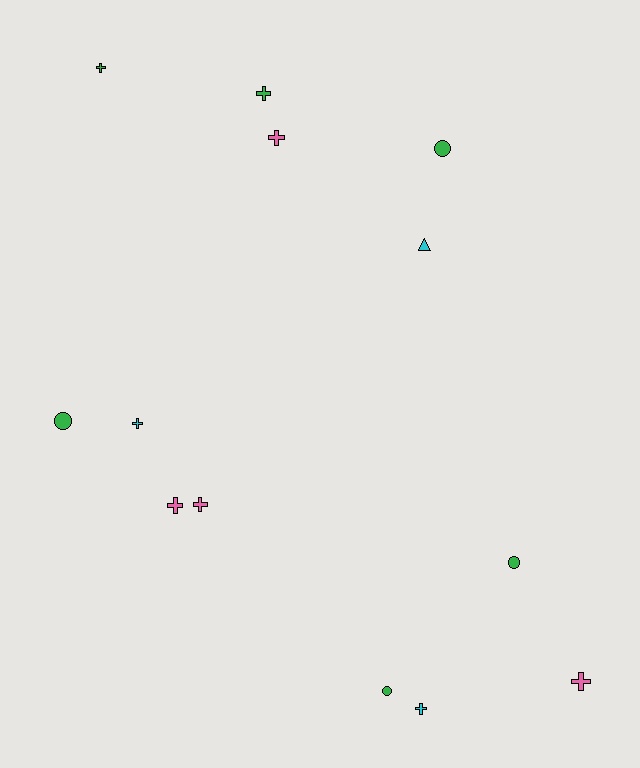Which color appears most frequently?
Green, with 6 objects.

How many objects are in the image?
There are 13 objects.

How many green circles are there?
There are 4 green circles.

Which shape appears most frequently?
Cross, with 8 objects.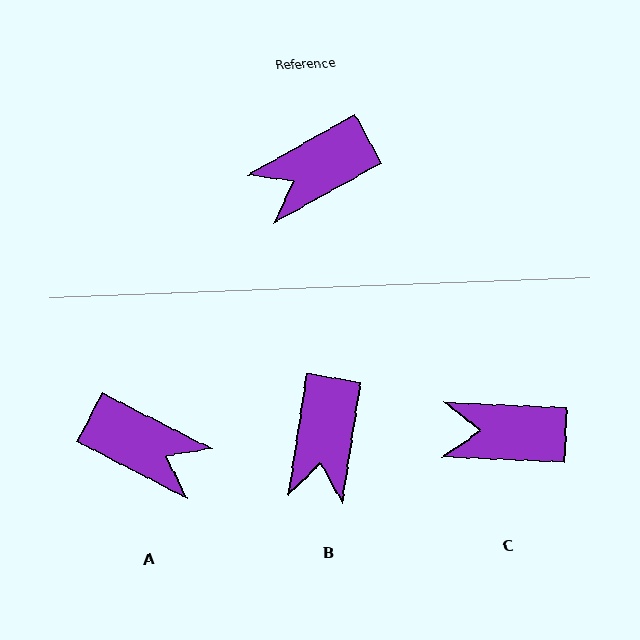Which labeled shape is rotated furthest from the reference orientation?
A, about 123 degrees away.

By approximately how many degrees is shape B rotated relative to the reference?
Approximately 52 degrees counter-clockwise.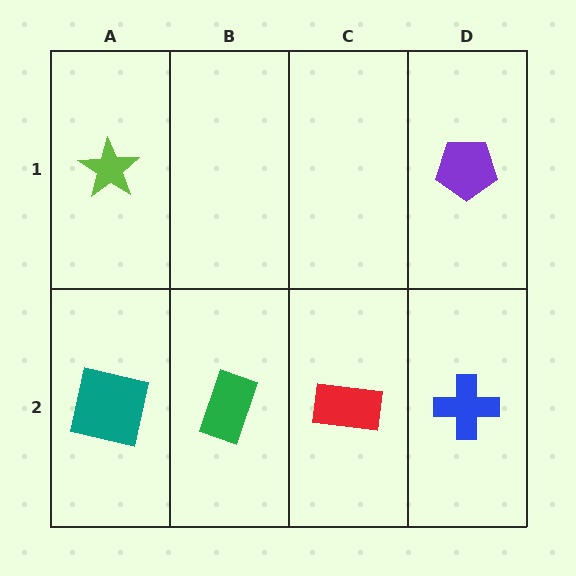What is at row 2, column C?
A red rectangle.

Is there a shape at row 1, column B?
No, that cell is empty.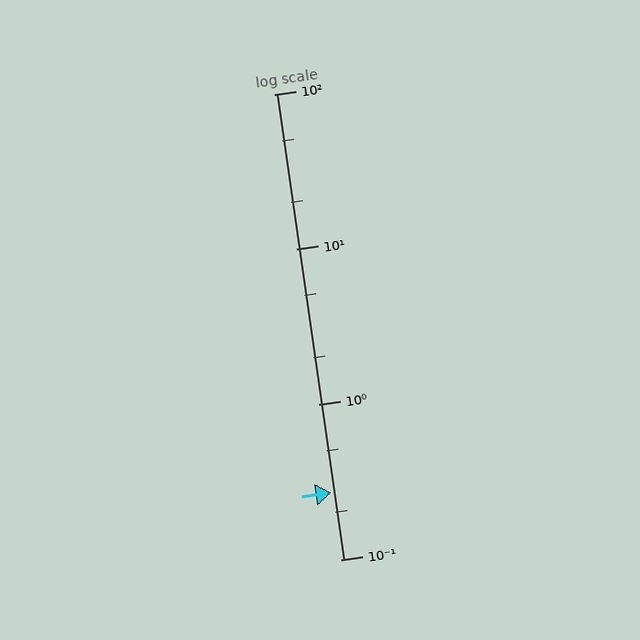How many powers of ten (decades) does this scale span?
The scale spans 3 decades, from 0.1 to 100.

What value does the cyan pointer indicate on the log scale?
The pointer indicates approximately 0.27.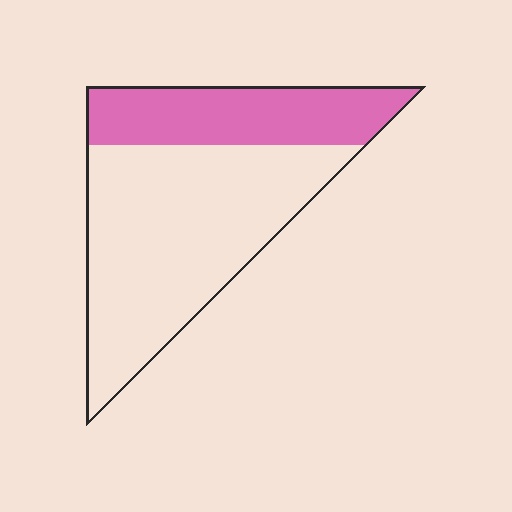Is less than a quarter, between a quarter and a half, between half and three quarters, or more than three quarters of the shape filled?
Between a quarter and a half.